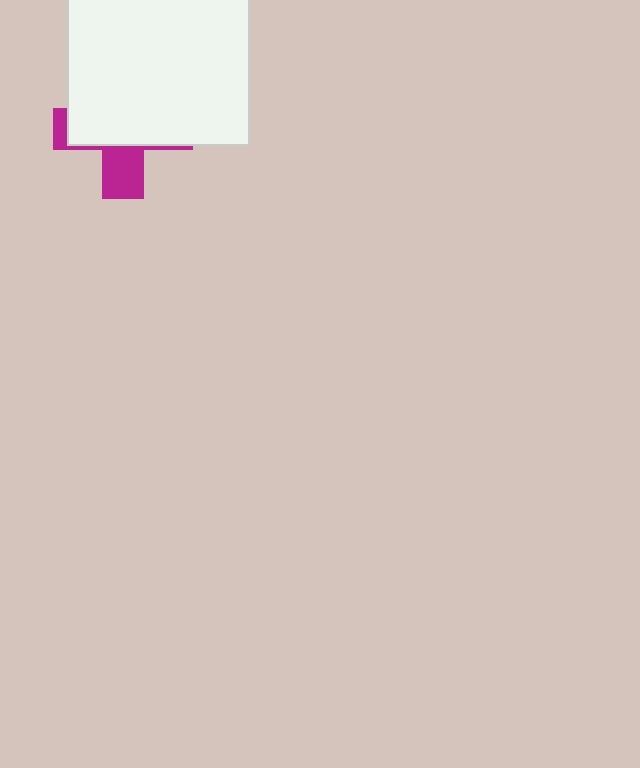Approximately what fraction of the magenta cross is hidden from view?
Roughly 68% of the magenta cross is hidden behind the white square.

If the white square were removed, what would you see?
You would see the complete magenta cross.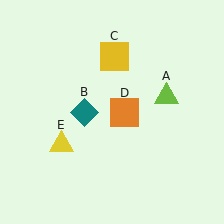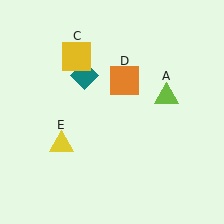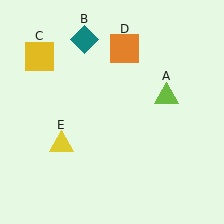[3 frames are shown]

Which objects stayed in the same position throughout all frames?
Lime triangle (object A) and yellow triangle (object E) remained stationary.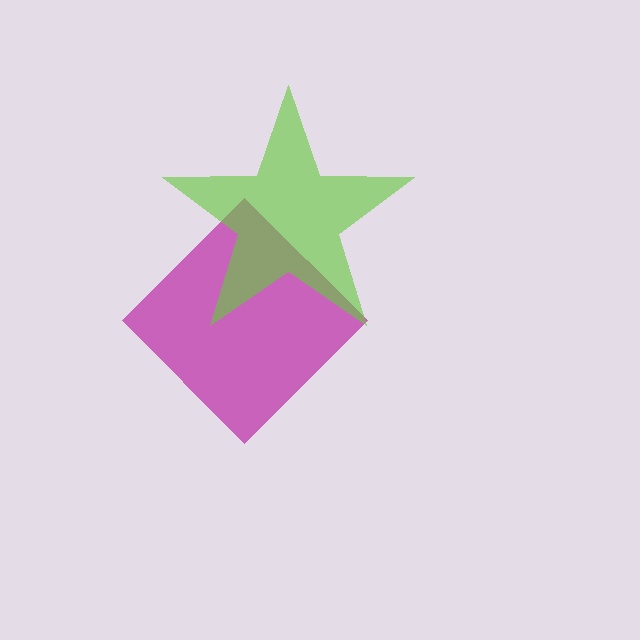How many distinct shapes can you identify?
There are 2 distinct shapes: a magenta diamond, a lime star.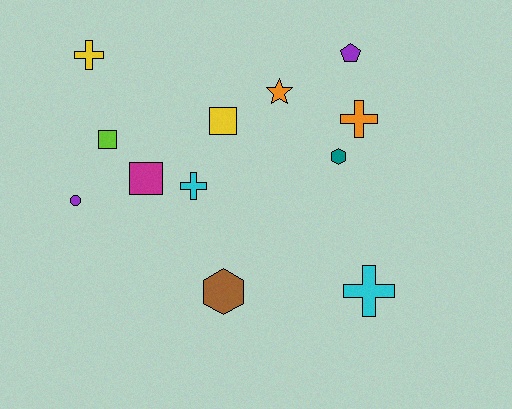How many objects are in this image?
There are 12 objects.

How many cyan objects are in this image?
There are 2 cyan objects.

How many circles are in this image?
There is 1 circle.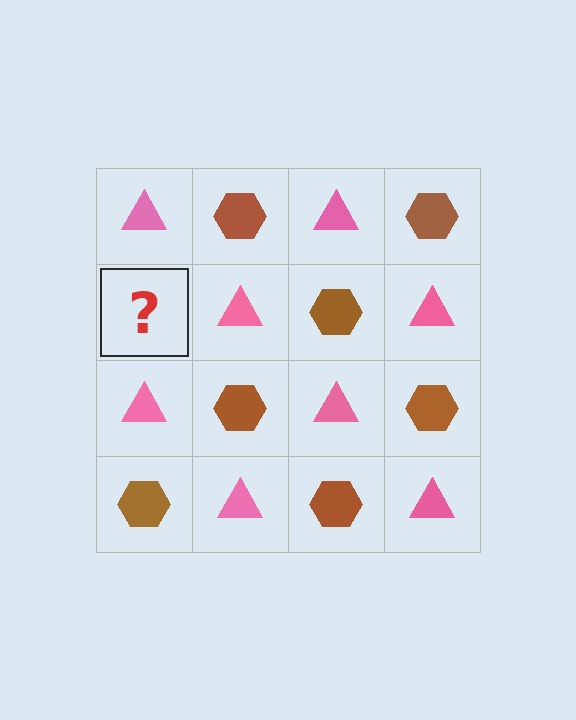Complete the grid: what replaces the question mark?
The question mark should be replaced with a brown hexagon.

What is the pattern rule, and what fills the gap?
The rule is that it alternates pink triangle and brown hexagon in a checkerboard pattern. The gap should be filled with a brown hexagon.